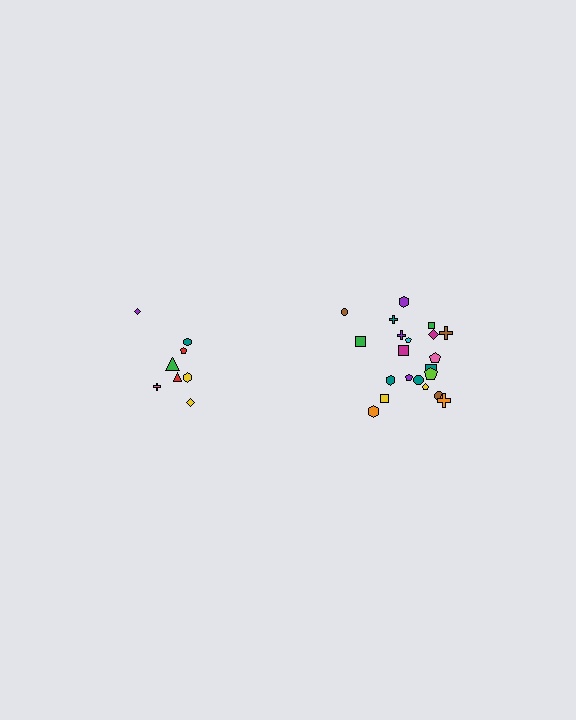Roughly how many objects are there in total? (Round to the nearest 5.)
Roughly 30 objects in total.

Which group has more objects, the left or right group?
The right group.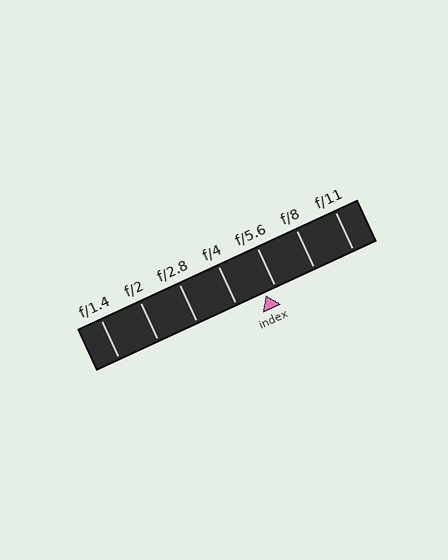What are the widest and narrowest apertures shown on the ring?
The widest aperture shown is f/1.4 and the narrowest is f/11.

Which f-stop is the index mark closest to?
The index mark is closest to f/5.6.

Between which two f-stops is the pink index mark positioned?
The index mark is between f/4 and f/5.6.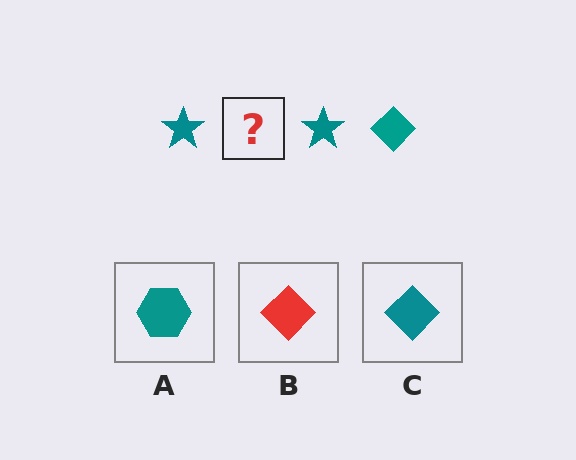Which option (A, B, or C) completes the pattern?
C.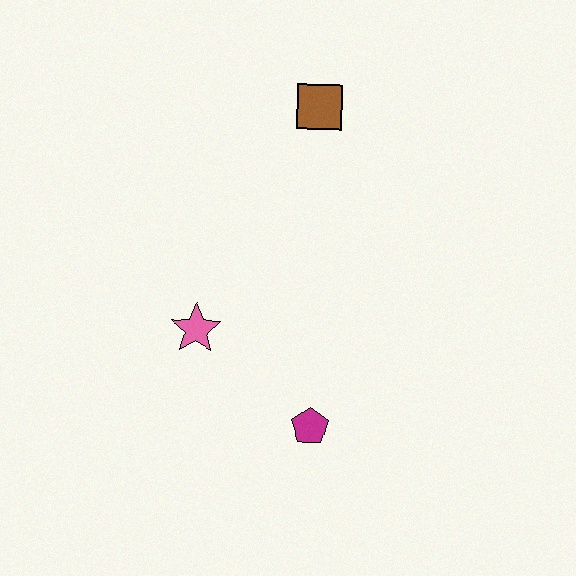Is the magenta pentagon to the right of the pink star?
Yes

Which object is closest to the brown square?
The pink star is closest to the brown square.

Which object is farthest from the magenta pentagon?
The brown square is farthest from the magenta pentagon.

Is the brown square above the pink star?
Yes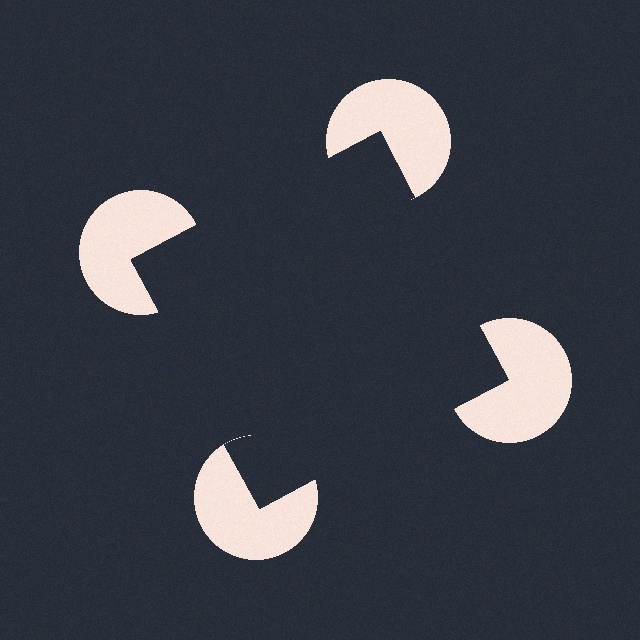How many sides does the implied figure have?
4 sides.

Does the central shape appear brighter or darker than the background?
It typically appears slightly darker than the background, even though no actual brightness change is drawn.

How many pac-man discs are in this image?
There are 4 — one at each vertex of the illusory square.